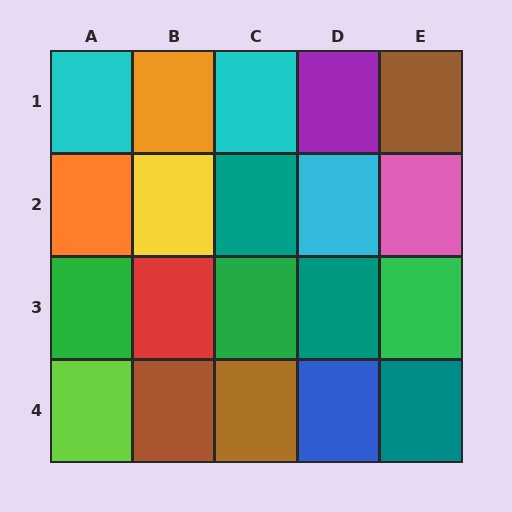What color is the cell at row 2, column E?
Pink.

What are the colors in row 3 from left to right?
Green, red, green, teal, green.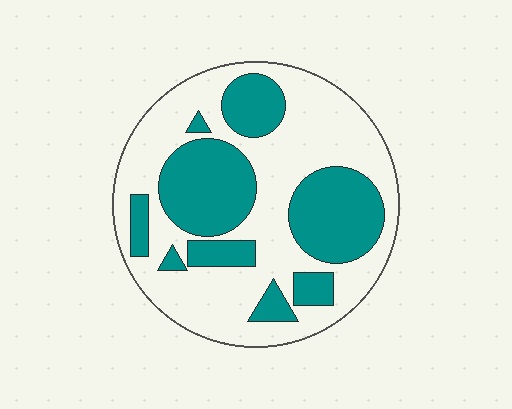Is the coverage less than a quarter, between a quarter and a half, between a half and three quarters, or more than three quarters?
Between a quarter and a half.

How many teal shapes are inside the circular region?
9.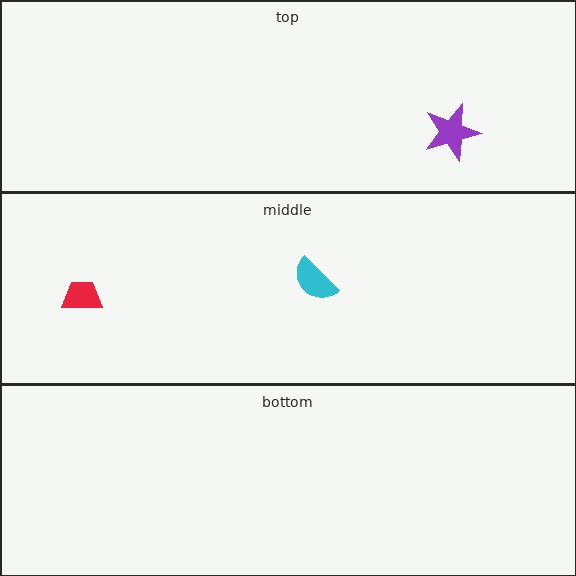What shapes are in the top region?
The purple star.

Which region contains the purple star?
The top region.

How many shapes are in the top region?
1.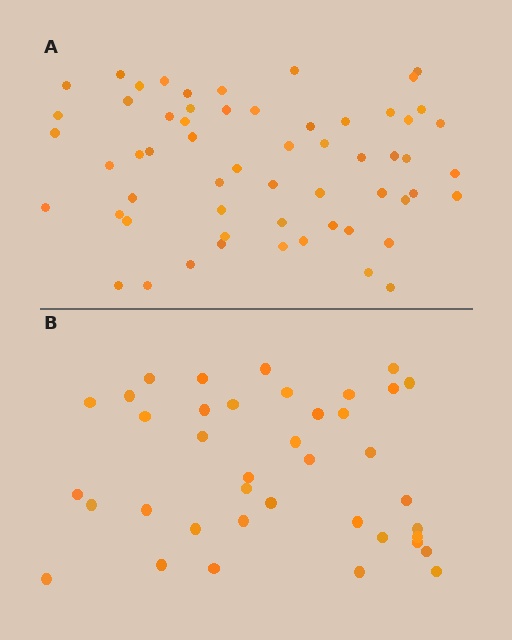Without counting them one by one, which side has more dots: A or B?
Region A (the top region) has more dots.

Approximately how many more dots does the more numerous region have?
Region A has approximately 20 more dots than region B.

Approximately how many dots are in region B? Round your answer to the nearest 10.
About 40 dots. (The exact count is 39, which rounds to 40.)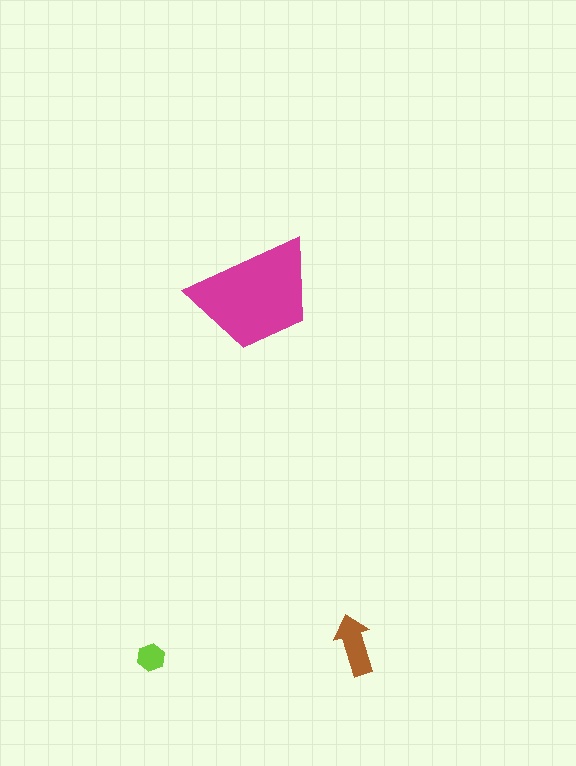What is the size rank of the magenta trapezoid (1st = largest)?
1st.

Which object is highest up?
The magenta trapezoid is topmost.